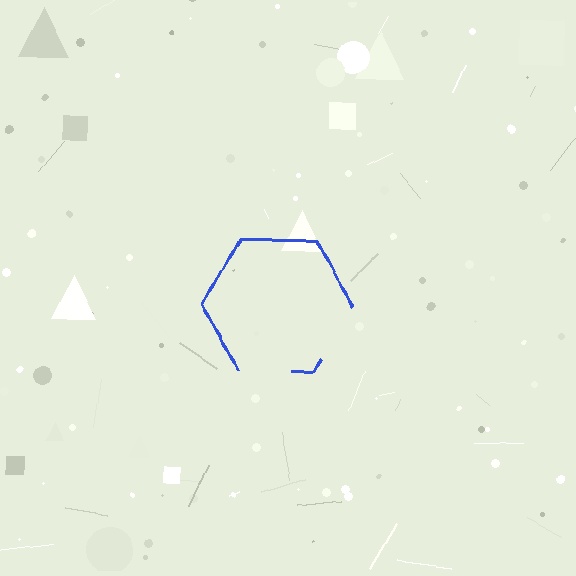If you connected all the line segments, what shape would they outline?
They would outline a hexagon.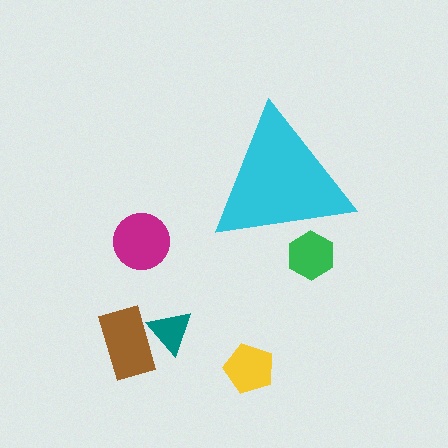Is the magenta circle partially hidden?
No, the magenta circle is fully visible.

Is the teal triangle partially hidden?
No, the teal triangle is fully visible.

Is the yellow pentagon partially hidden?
No, the yellow pentagon is fully visible.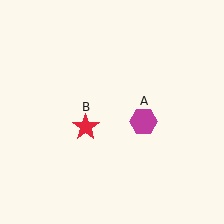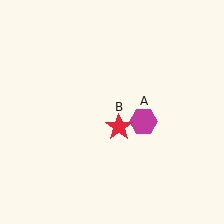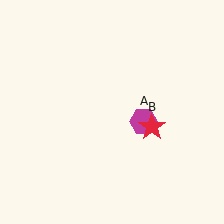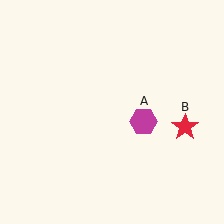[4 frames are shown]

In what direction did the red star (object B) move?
The red star (object B) moved right.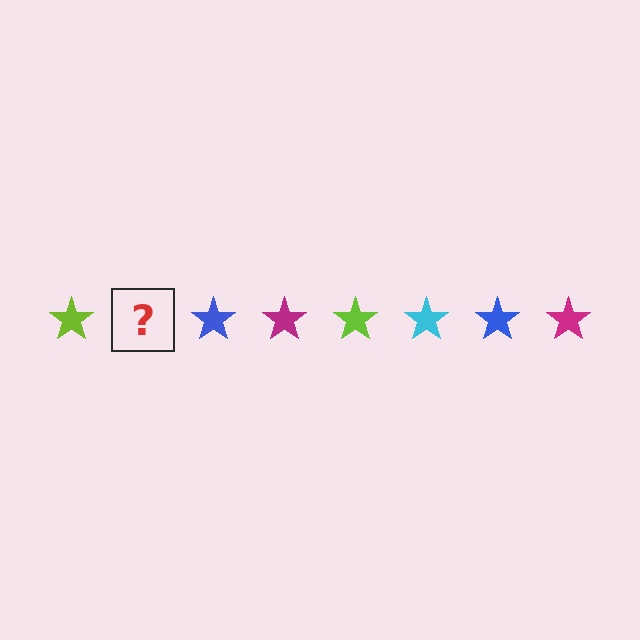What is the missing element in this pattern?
The missing element is a cyan star.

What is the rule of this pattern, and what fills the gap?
The rule is that the pattern cycles through lime, cyan, blue, magenta stars. The gap should be filled with a cyan star.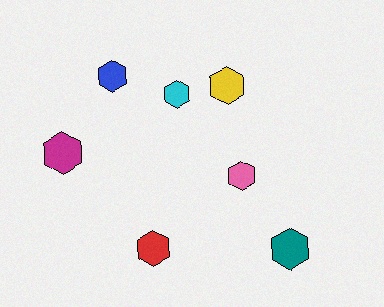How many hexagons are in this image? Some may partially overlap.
There are 7 hexagons.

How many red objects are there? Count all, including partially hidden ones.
There is 1 red object.